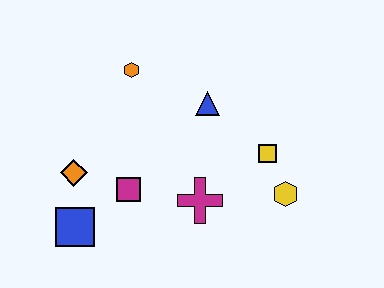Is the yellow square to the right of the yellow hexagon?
No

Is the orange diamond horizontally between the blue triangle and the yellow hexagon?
No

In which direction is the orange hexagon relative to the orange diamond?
The orange hexagon is above the orange diamond.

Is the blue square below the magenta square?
Yes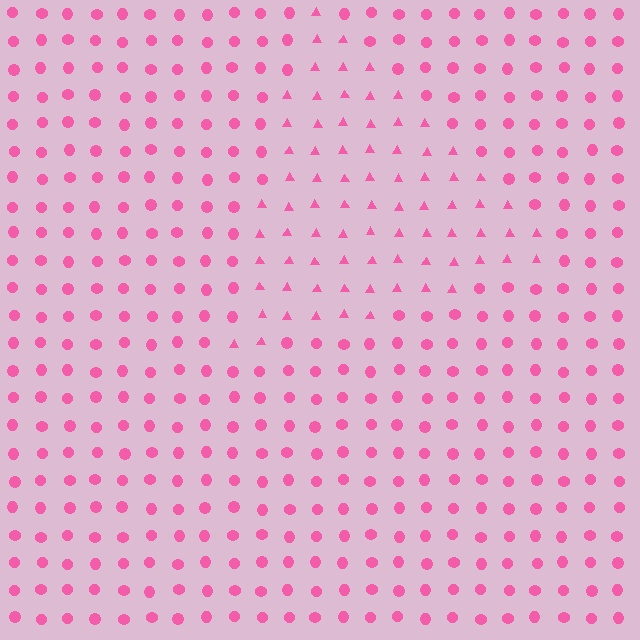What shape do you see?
I see a triangle.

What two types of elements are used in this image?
The image uses triangles inside the triangle region and circles outside it.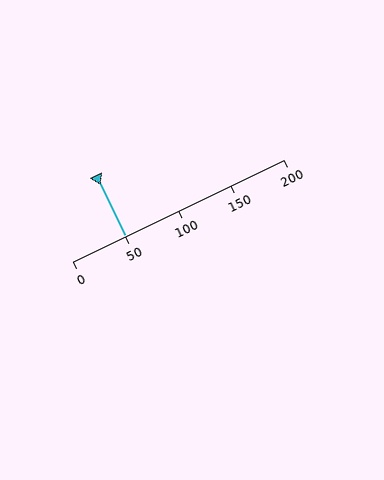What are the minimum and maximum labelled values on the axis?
The axis runs from 0 to 200.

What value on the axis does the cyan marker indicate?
The marker indicates approximately 50.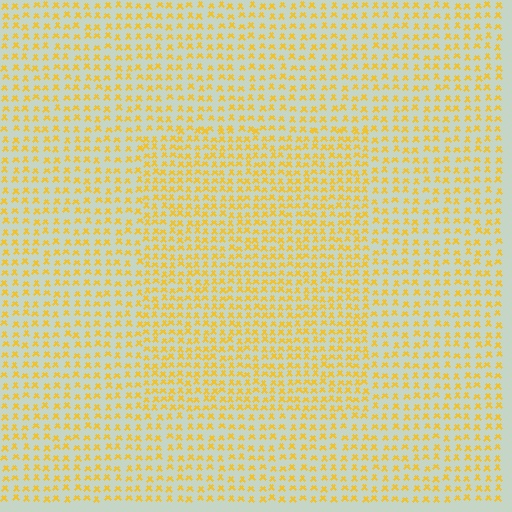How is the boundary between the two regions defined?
The boundary is defined by a change in element density (approximately 1.5x ratio). All elements are the same color, size, and shape.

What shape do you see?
I see a rectangle.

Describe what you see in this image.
The image contains small yellow elements arranged at two different densities. A rectangle-shaped region is visible where the elements are more densely packed than the surrounding area.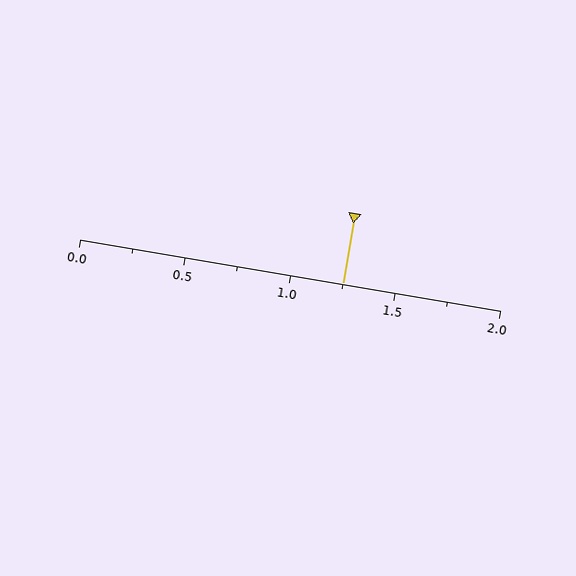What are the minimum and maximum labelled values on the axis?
The axis runs from 0.0 to 2.0.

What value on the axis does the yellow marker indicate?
The marker indicates approximately 1.25.